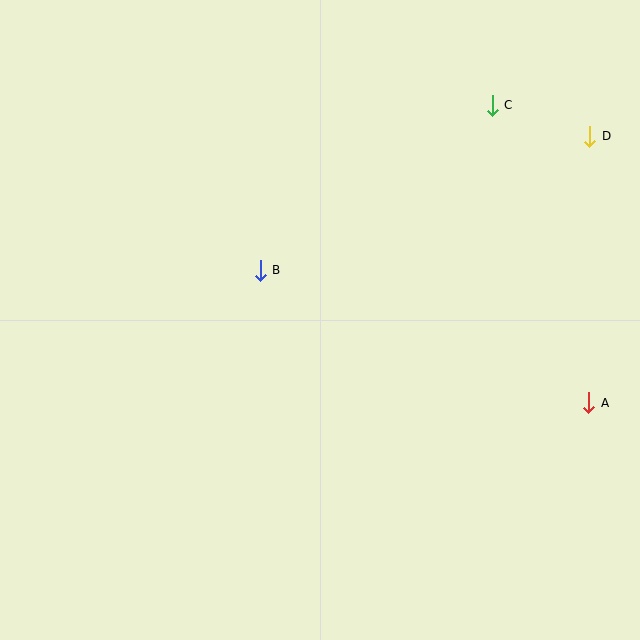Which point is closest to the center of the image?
Point B at (260, 270) is closest to the center.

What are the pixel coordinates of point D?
Point D is at (590, 136).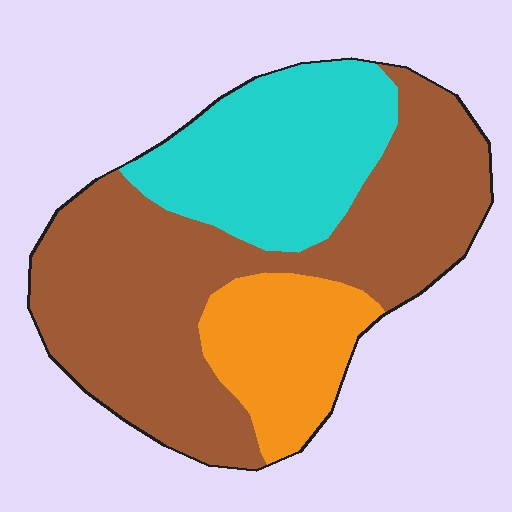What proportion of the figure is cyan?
Cyan takes up between a sixth and a third of the figure.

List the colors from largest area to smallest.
From largest to smallest: brown, cyan, orange.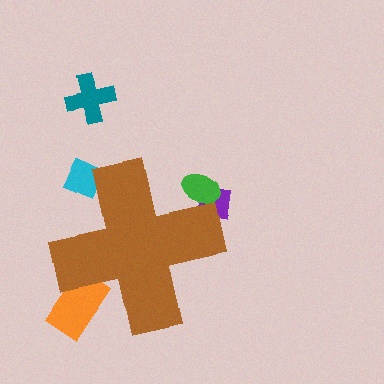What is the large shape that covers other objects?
A brown cross.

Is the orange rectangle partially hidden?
Yes, the orange rectangle is partially hidden behind the brown cross.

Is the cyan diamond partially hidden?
Yes, the cyan diamond is partially hidden behind the brown cross.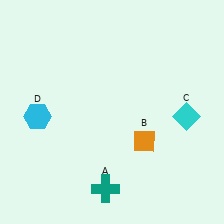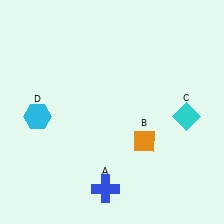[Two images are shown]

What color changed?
The cross (A) changed from teal in Image 1 to blue in Image 2.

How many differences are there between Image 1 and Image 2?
There is 1 difference between the two images.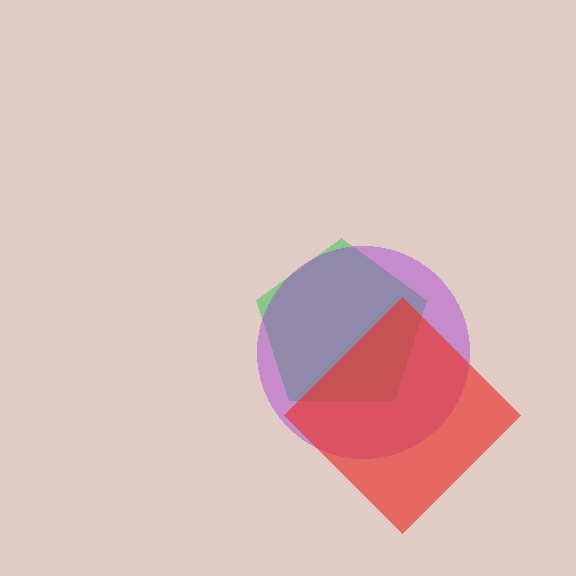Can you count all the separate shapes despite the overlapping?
Yes, there are 3 separate shapes.